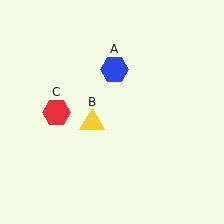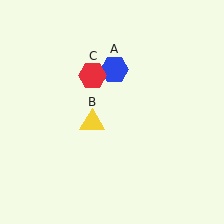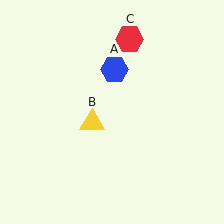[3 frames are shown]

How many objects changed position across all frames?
1 object changed position: red hexagon (object C).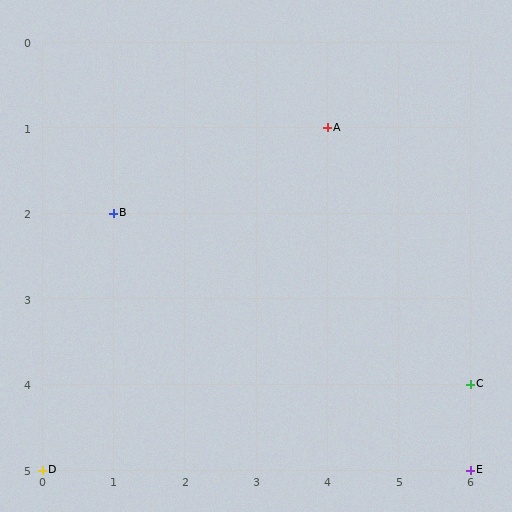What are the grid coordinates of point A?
Point A is at grid coordinates (4, 1).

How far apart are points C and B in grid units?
Points C and B are 5 columns and 2 rows apart (about 5.4 grid units diagonally).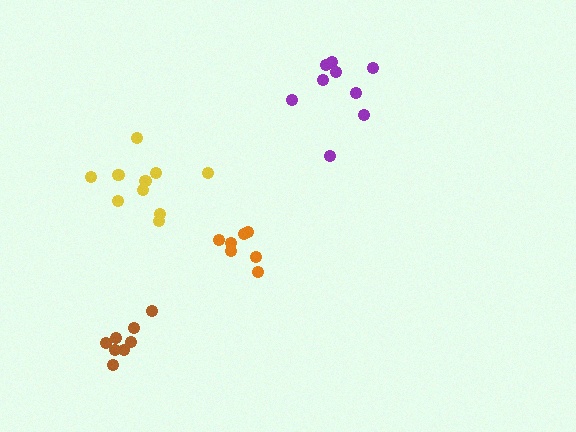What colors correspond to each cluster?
The clusters are colored: purple, yellow, orange, brown.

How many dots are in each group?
Group 1: 9 dots, Group 2: 11 dots, Group 3: 7 dots, Group 4: 8 dots (35 total).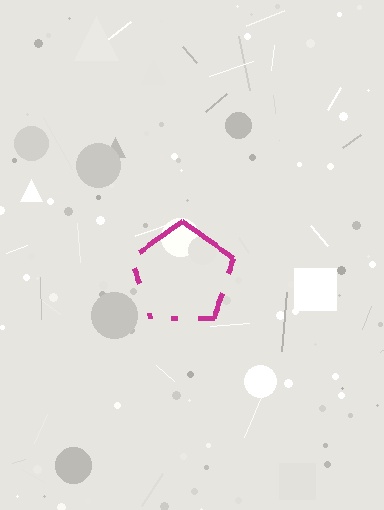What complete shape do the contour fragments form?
The contour fragments form a pentagon.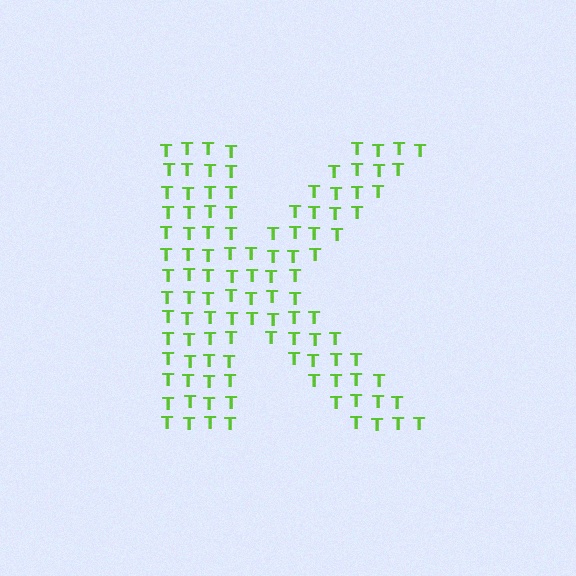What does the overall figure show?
The overall figure shows the letter K.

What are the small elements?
The small elements are letter T's.